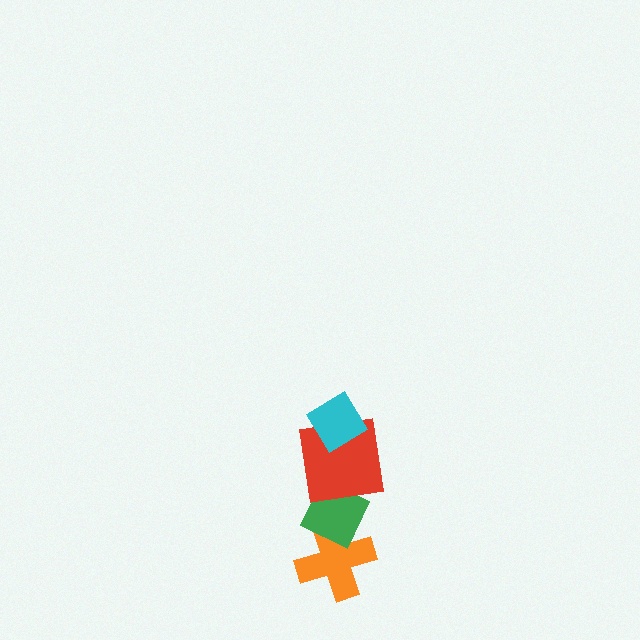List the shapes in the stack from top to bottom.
From top to bottom: the cyan diamond, the red square, the green diamond, the orange cross.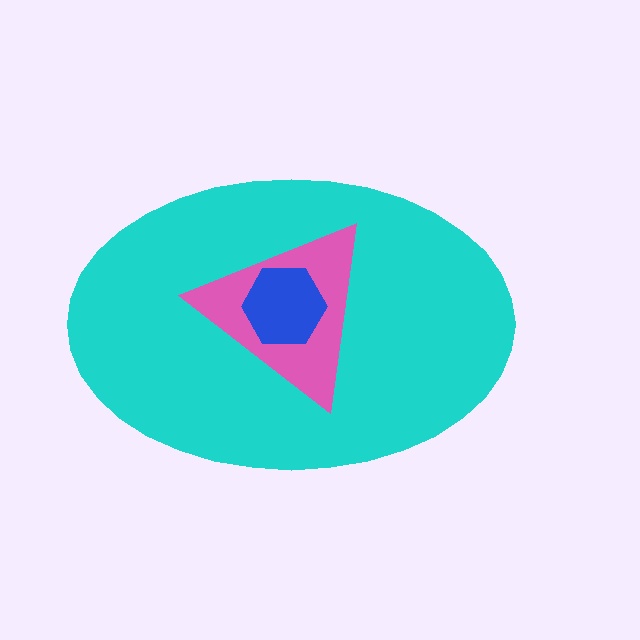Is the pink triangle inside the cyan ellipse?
Yes.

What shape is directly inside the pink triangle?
The blue hexagon.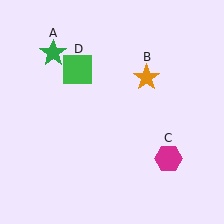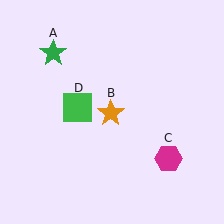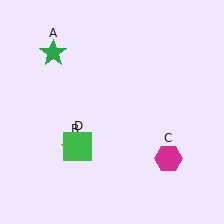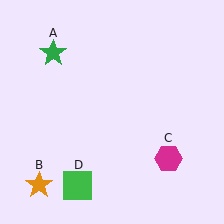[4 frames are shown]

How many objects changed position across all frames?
2 objects changed position: orange star (object B), green square (object D).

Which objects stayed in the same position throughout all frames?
Green star (object A) and magenta hexagon (object C) remained stationary.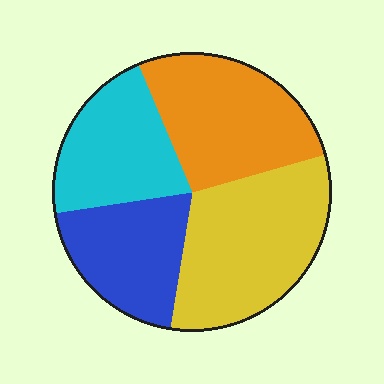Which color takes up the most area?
Yellow, at roughly 30%.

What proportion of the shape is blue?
Blue takes up less than a quarter of the shape.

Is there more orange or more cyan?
Orange.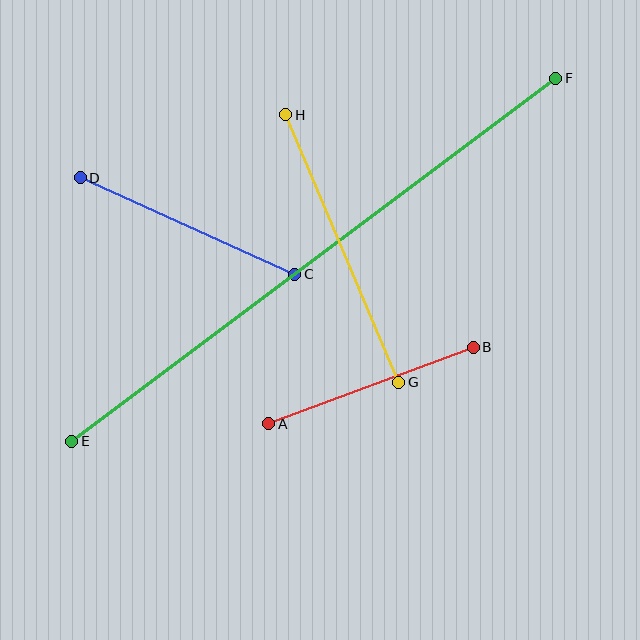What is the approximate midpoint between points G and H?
The midpoint is at approximately (342, 249) pixels.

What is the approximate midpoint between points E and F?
The midpoint is at approximately (314, 260) pixels.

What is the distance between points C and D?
The distance is approximately 235 pixels.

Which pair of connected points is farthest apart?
Points E and F are farthest apart.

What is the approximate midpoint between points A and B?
The midpoint is at approximately (371, 385) pixels.